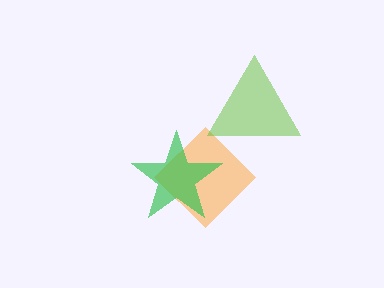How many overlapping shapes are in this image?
There are 3 overlapping shapes in the image.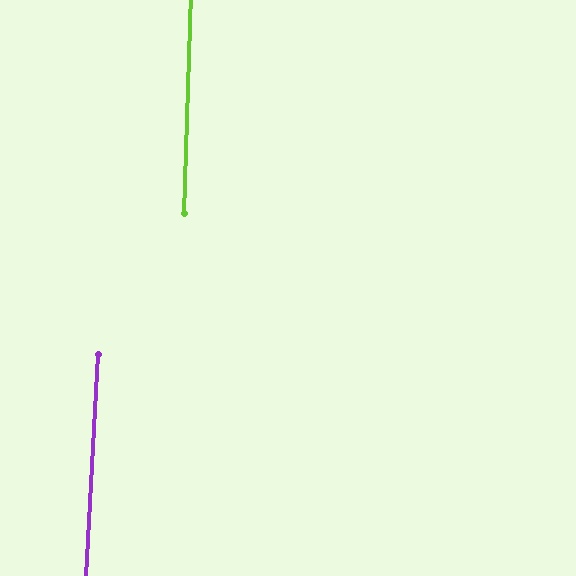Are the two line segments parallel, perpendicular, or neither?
Parallel — their directions differ by only 1.3°.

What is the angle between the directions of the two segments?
Approximately 1 degree.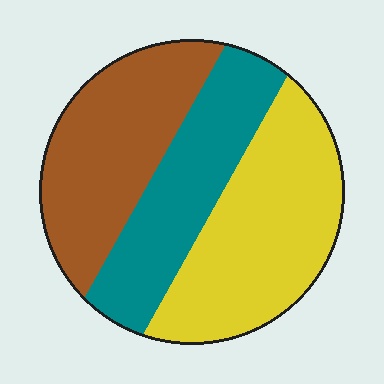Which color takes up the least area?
Teal, at roughly 30%.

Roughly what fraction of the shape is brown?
Brown covers around 35% of the shape.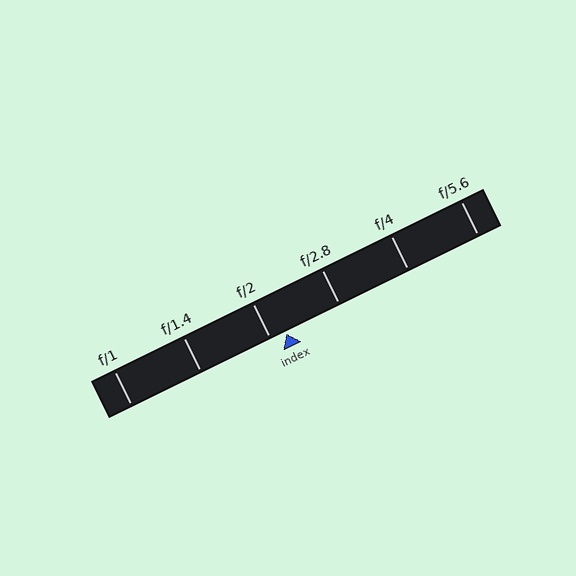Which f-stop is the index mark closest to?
The index mark is closest to f/2.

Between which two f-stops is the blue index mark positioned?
The index mark is between f/2 and f/2.8.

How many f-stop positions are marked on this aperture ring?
There are 6 f-stop positions marked.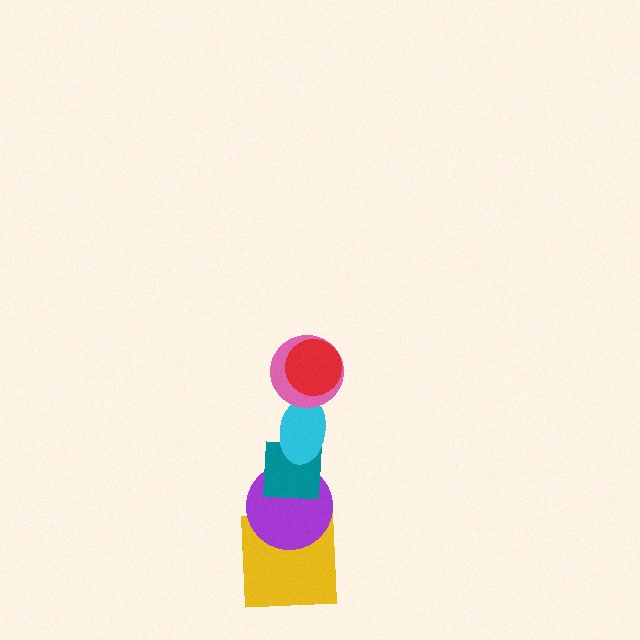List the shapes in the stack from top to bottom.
From top to bottom: the red circle, the pink circle, the cyan ellipse, the teal square, the purple circle, the yellow square.